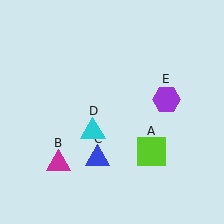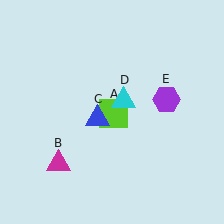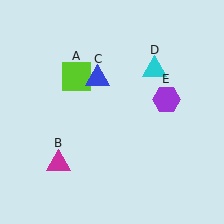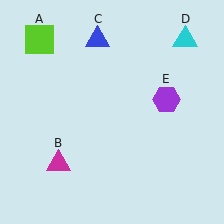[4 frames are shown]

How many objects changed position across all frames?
3 objects changed position: lime square (object A), blue triangle (object C), cyan triangle (object D).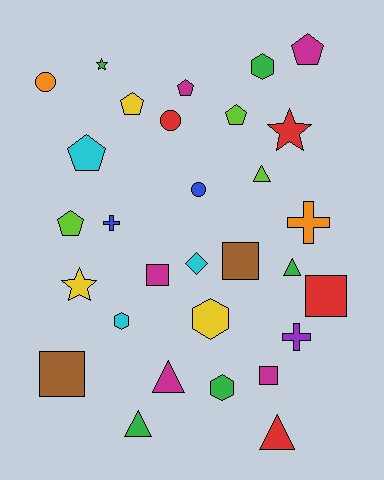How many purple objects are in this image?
There is 1 purple object.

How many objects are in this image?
There are 30 objects.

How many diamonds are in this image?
There is 1 diamond.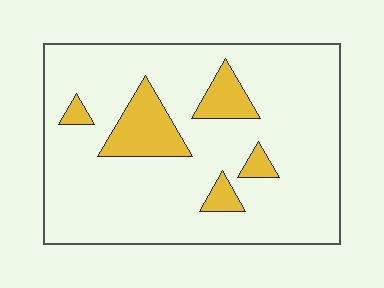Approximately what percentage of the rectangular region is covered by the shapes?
Approximately 15%.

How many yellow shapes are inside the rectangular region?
5.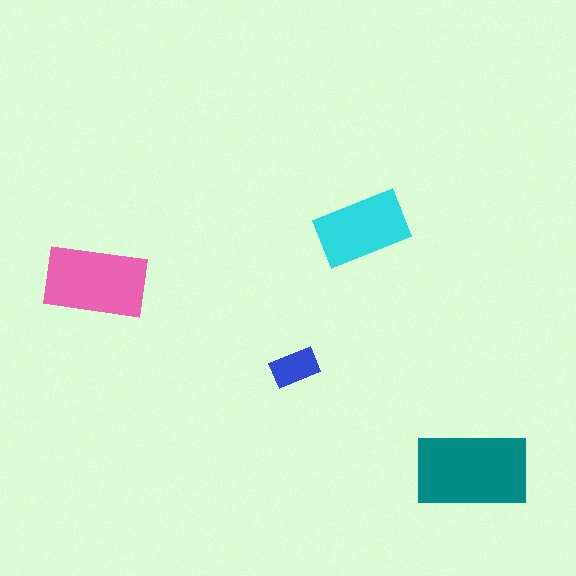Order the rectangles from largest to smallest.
the teal one, the pink one, the cyan one, the blue one.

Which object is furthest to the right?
The teal rectangle is rightmost.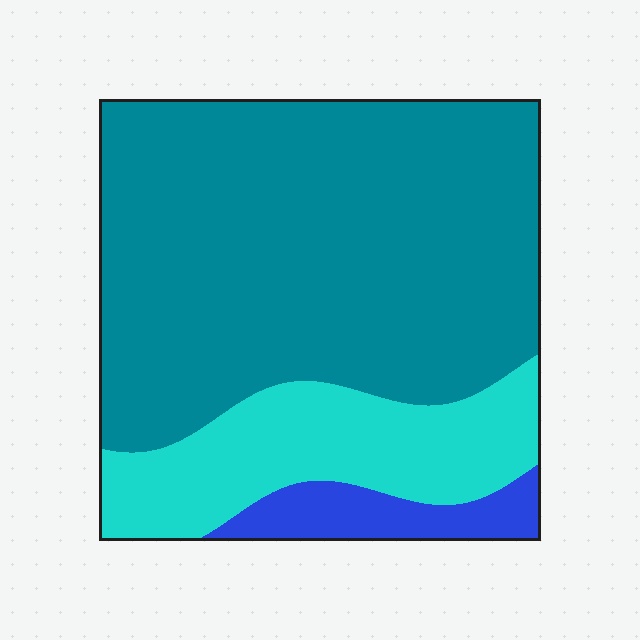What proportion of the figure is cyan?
Cyan covers about 25% of the figure.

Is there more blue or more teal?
Teal.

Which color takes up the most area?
Teal, at roughly 70%.